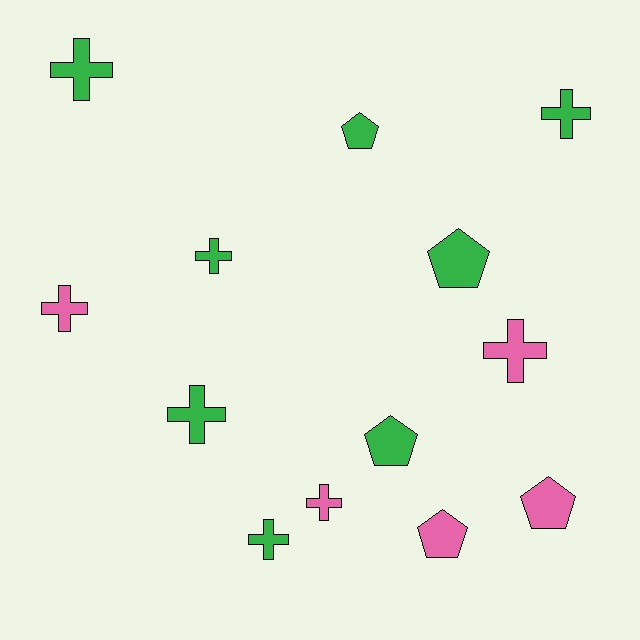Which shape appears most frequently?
Cross, with 8 objects.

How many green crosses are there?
There are 5 green crosses.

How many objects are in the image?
There are 13 objects.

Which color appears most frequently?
Green, with 8 objects.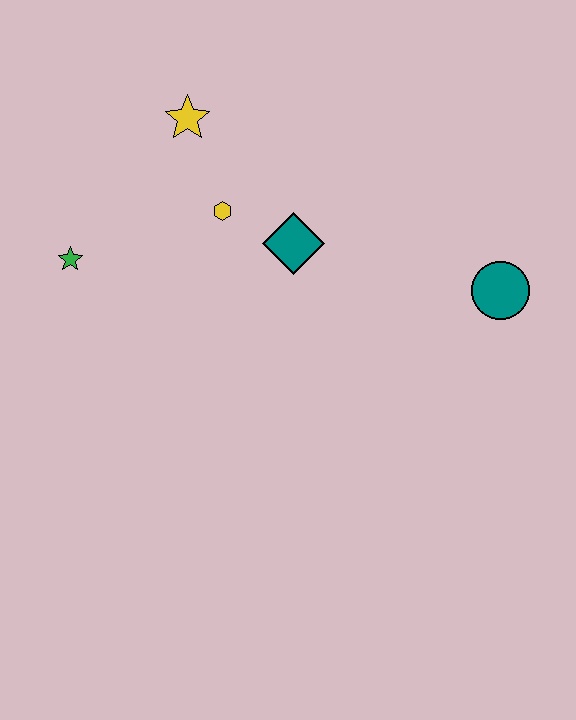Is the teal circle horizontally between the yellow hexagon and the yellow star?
No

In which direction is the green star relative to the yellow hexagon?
The green star is to the left of the yellow hexagon.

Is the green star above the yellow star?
No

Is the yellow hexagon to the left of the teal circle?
Yes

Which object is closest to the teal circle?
The teal diamond is closest to the teal circle.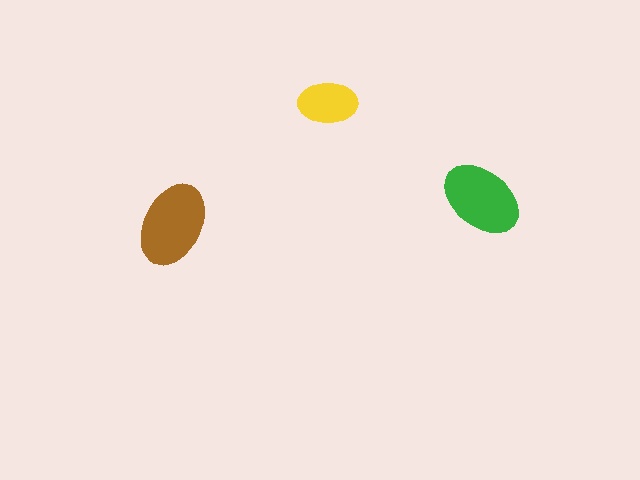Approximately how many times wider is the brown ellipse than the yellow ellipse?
About 1.5 times wider.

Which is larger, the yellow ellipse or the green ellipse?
The green one.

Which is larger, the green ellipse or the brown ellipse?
The brown one.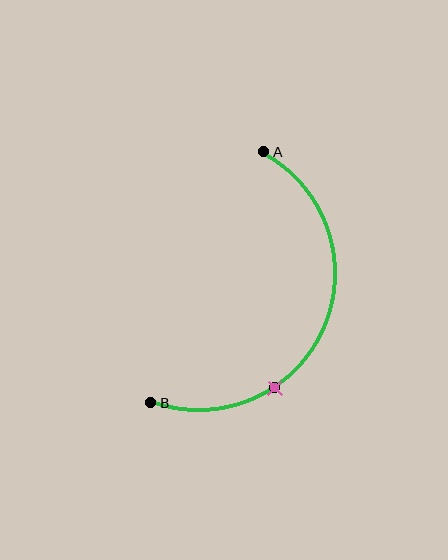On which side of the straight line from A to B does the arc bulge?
The arc bulges to the right of the straight line connecting A and B.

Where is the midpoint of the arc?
The arc midpoint is the point on the curve farthest from the straight line joining A and B. It sits to the right of that line.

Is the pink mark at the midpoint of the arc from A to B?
No. The pink mark lies on the arc but is closer to endpoint B. The arc midpoint would be at the point on the curve equidistant along the arc from both A and B.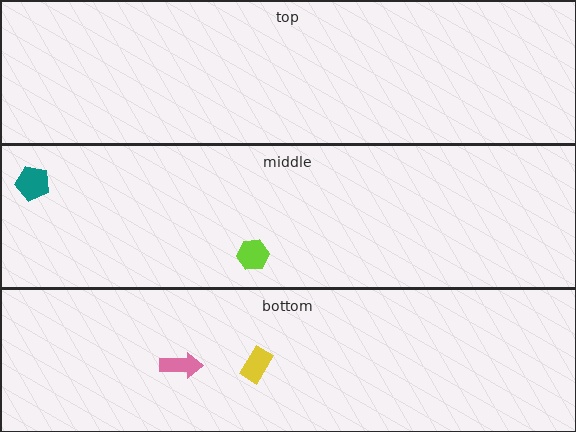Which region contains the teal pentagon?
The middle region.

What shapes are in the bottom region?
The pink arrow, the yellow rectangle.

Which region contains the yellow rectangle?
The bottom region.